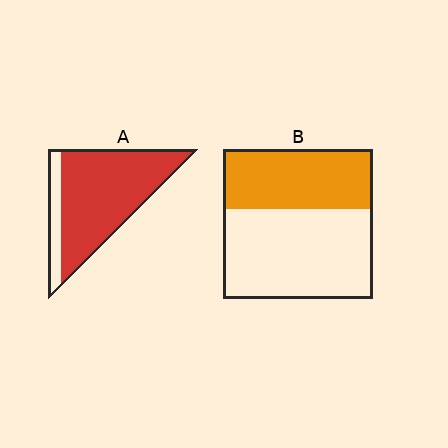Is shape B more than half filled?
No.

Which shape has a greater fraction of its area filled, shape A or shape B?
Shape A.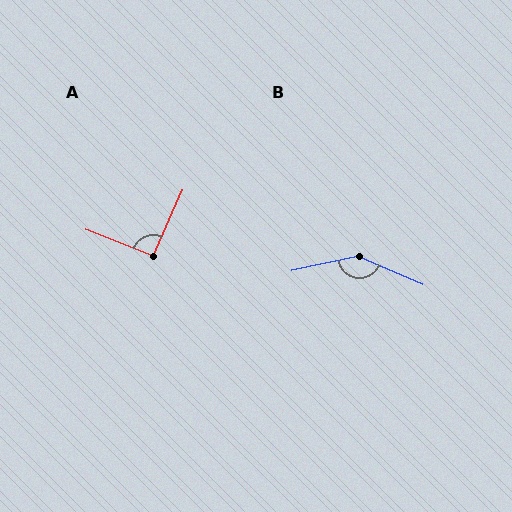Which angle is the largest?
B, at approximately 145 degrees.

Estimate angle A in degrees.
Approximately 93 degrees.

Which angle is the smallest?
A, at approximately 93 degrees.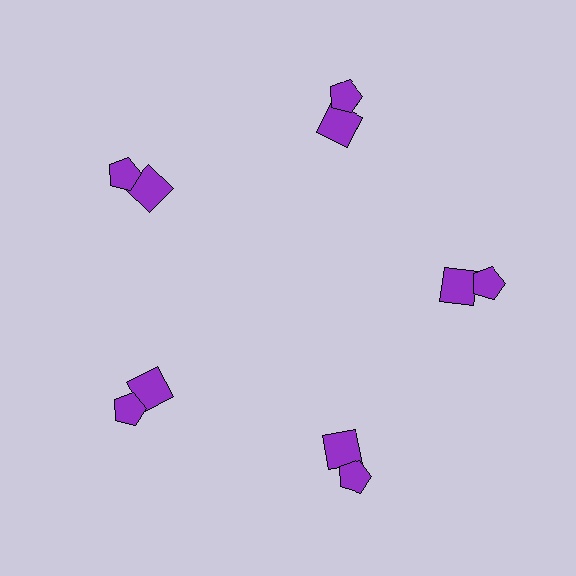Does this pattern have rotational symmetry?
Yes, this pattern has 5-fold rotational symmetry. It looks the same after rotating 72 degrees around the center.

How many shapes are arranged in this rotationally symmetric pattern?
There are 10 shapes, arranged in 5 groups of 2.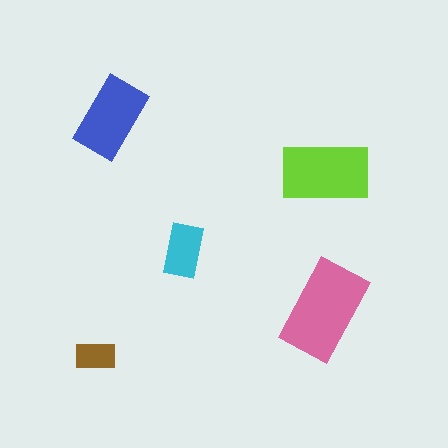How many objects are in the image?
There are 5 objects in the image.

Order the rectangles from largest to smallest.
the pink one, the lime one, the blue one, the cyan one, the brown one.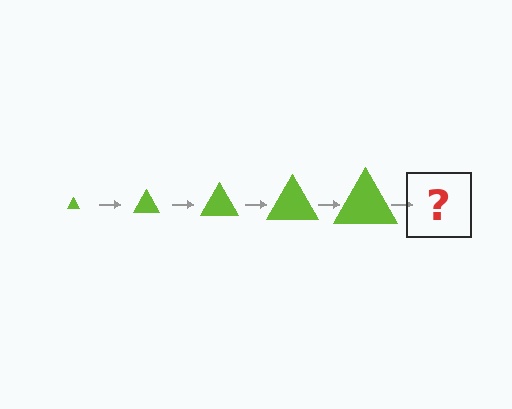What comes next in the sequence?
The next element should be a lime triangle, larger than the previous one.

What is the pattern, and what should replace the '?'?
The pattern is that the triangle gets progressively larger each step. The '?' should be a lime triangle, larger than the previous one.